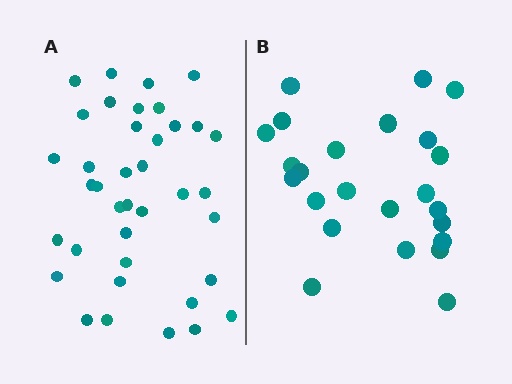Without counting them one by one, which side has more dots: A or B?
Region A (the left region) has more dots.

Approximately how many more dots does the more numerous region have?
Region A has approximately 15 more dots than region B.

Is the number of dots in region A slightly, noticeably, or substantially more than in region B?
Region A has substantially more. The ratio is roughly 1.6 to 1.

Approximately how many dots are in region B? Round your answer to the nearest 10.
About 20 dots. (The exact count is 24, which rounds to 20.)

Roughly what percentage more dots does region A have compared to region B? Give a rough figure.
About 60% more.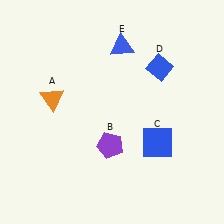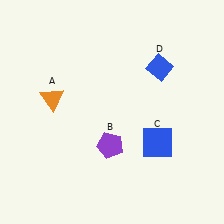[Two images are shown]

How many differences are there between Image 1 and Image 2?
There is 1 difference between the two images.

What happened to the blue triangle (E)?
The blue triangle (E) was removed in Image 2. It was in the top-right area of Image 1.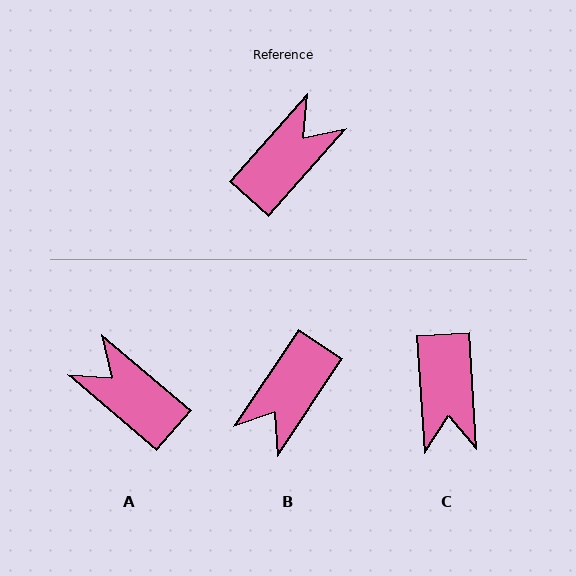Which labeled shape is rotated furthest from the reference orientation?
B, about 172 degrees away.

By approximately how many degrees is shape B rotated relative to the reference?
Approximately 172 degrees clockwise.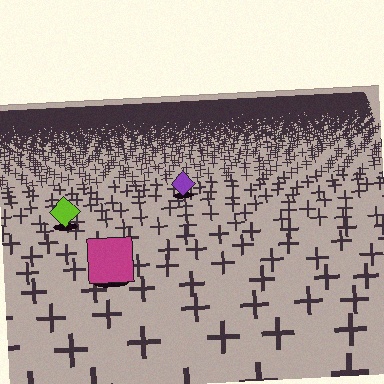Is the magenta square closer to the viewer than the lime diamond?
Yes. The magenta square is closer — you can tell from the texture gradient: the ground texture is coarser near it.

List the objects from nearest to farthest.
From nearest to farthest: the magenta square, the lime diamond, the purple diamond.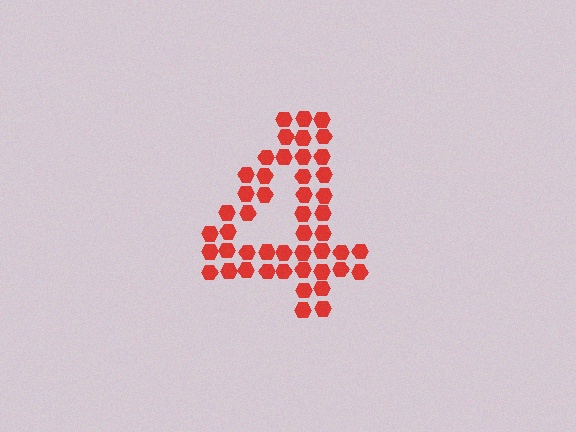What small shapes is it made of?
It is made of small hexagons.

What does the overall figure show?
The overall figure shows the digit 4.